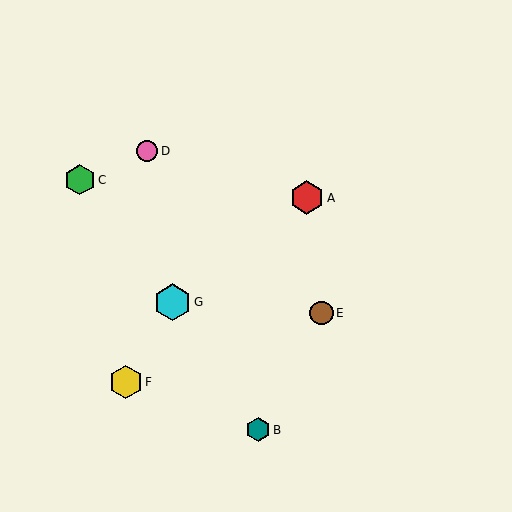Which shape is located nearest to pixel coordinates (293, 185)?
The red hexagon (labeled A) at (307, 198) is nearest to that location.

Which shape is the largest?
The cyan hexagon (labeled G) is the largest.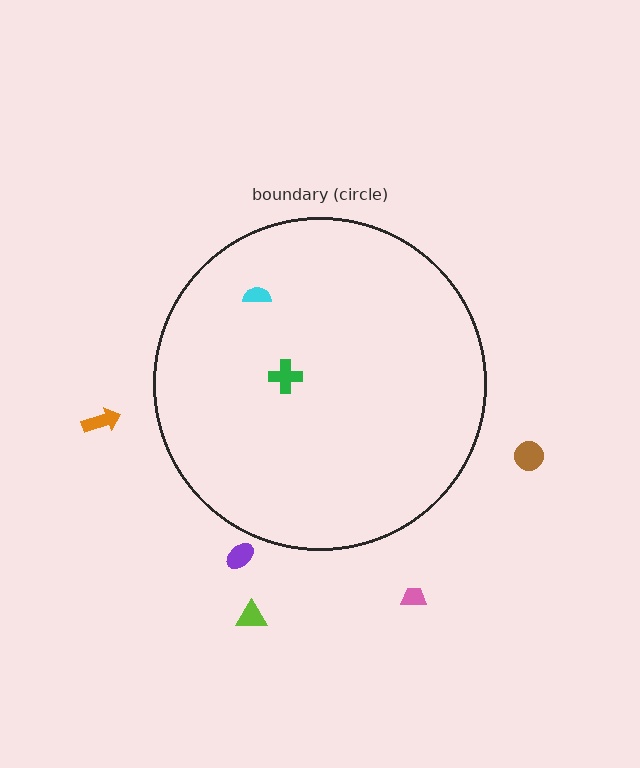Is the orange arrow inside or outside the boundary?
Outside.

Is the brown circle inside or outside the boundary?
Outside.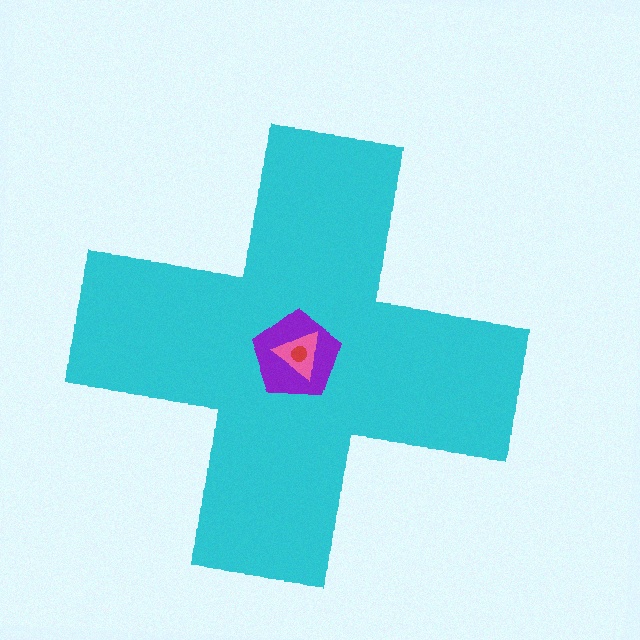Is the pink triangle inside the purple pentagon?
Yes.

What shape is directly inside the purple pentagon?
The pink triangle.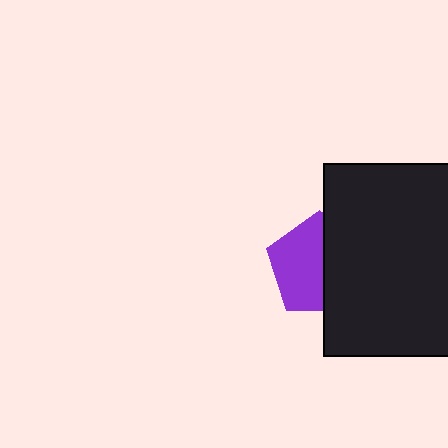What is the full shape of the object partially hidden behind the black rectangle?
The partially hidden object is a purple pentagon.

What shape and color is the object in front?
The object in front is a black rectangle.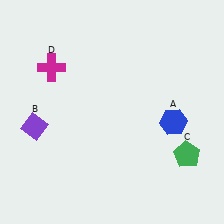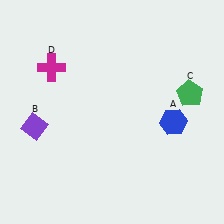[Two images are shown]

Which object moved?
The green pentagon (C) moved up.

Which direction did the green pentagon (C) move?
The green pentagon (C) moved up.